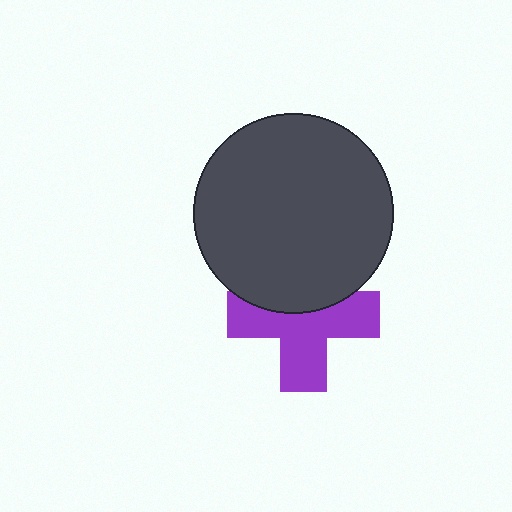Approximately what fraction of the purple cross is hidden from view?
Roughly 37% of the purple cross is hidden behind the dark gray circle.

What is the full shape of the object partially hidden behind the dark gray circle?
The partially hidden object is a purple cross.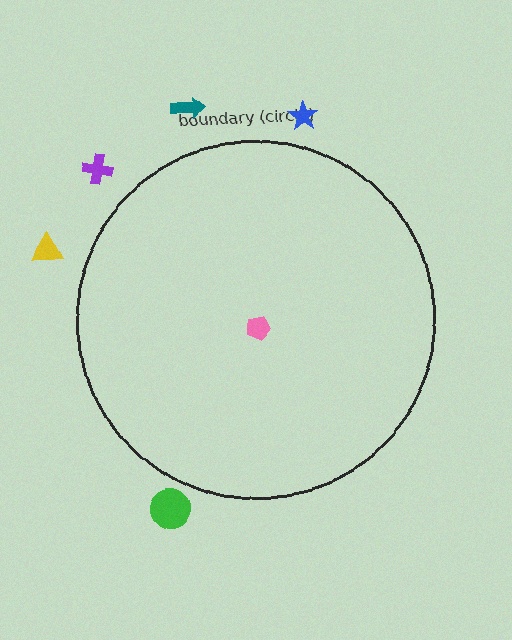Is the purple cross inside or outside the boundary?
Outside.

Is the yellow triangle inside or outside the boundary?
Outside.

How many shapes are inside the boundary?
1 inside, 5 outside.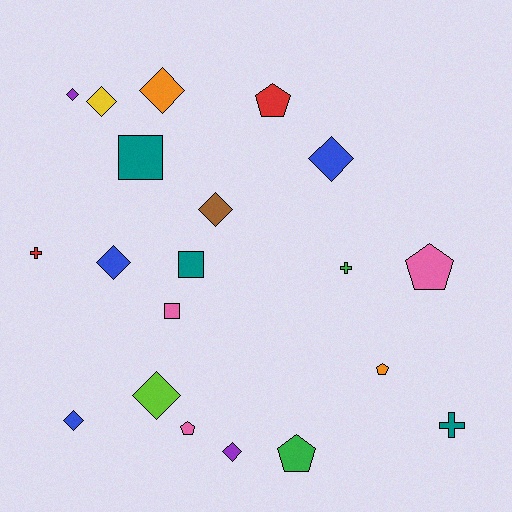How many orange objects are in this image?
There are 2 orange objects.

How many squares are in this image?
There are 3 squares.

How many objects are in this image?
There are 20 objects.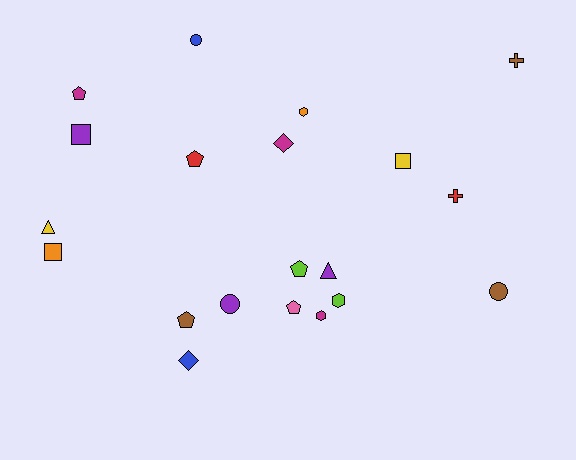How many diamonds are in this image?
There are 2 diamonds.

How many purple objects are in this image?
There are 3 purple objects.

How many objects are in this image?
There are 20 objects.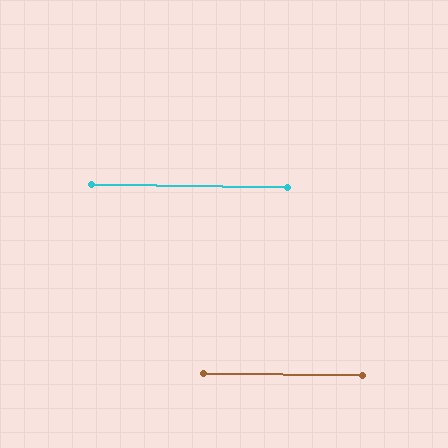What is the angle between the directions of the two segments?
Approximately 0 degrees.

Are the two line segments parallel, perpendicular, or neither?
Parallel — their directions differ by only 0.1°.